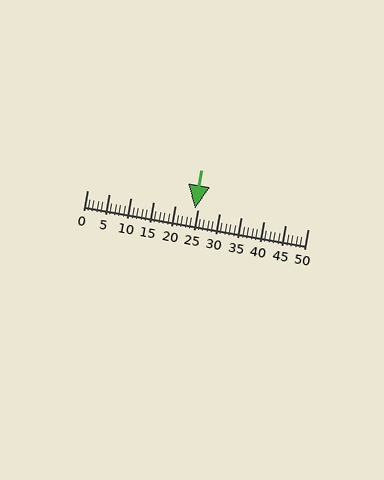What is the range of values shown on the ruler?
The ruler shows values from 0 to 50.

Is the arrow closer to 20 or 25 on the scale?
The arrow is closer to 25.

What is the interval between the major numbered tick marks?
The major tick marks are spaced 5 units apart.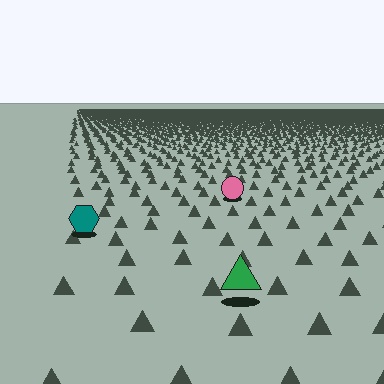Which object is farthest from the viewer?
The pink circle is farthest from the viewer. It appears smaller and the ground texture around it is denser.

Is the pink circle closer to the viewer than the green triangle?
No. The green triangle is closer — you can tell from the texture gradient: the ground texture is coarser near it.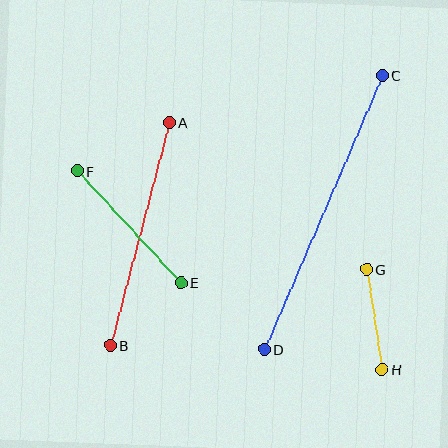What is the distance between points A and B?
The distance is approximately 231 pixels.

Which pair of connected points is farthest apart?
Points C and D are farthest apart.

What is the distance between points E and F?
The distance is approximately 152 pixels.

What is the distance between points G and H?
The distance is approximately 102 pixels.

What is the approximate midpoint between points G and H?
The midpoint is at approximately (374, 320) pixels.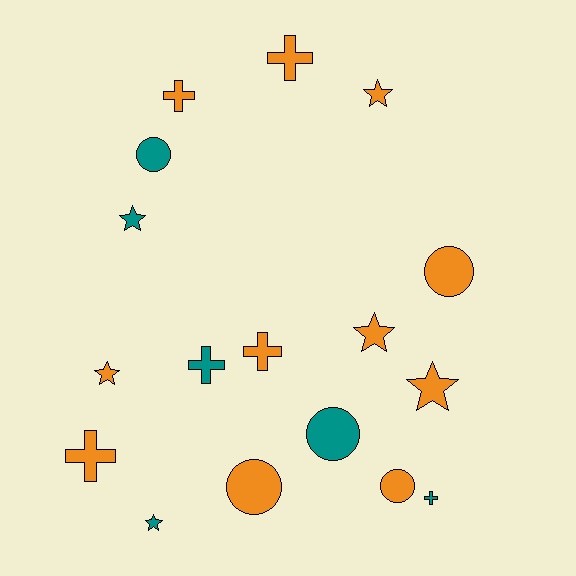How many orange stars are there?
There are 4 orange stars.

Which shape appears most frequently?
Cross, with 6 objects.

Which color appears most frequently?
Orange, with 11 objects.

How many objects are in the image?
There are 17 objects.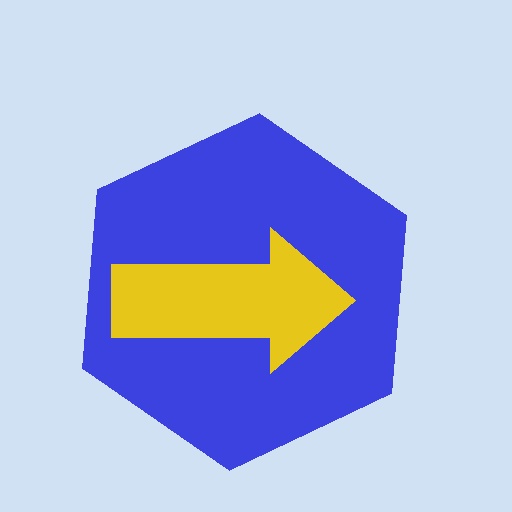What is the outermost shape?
The blue hexagon.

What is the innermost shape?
The yellow arrow.